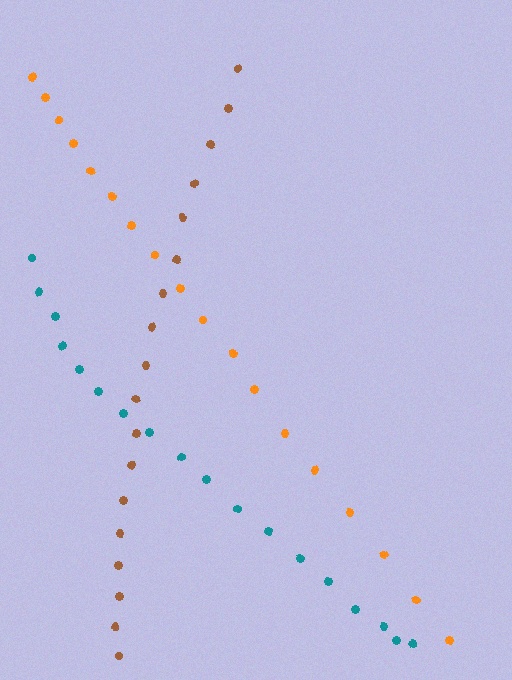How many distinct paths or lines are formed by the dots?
There are 3 distinct paths.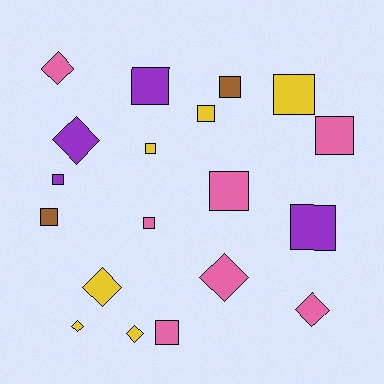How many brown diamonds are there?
There are no brown diamonds.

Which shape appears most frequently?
Square, with 12 objects.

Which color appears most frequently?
Pink, with 7 objects.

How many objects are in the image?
There are 19 objects.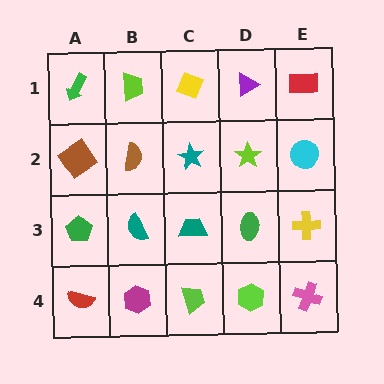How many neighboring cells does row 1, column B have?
3.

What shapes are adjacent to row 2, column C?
A yellow diamond (row 1, column C), a teal trapezoid (row 3, column C), a brown semicircle (row 2, column B), a lime star (row 2, column D).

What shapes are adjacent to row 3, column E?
A cyan circle (row 2, column E), a pink cross (row 4, column E), a green ellipse (row 3, column D).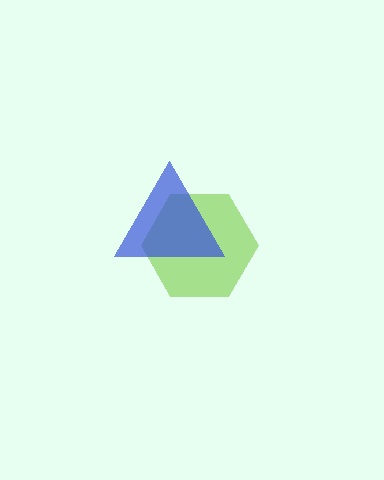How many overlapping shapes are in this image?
There are 2 overlapping shapes in the image.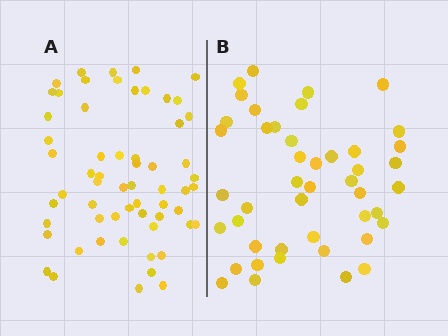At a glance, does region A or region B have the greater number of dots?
Region A (the left region) has more dots.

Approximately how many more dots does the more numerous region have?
Region A has approximately 15 more dots than region B.